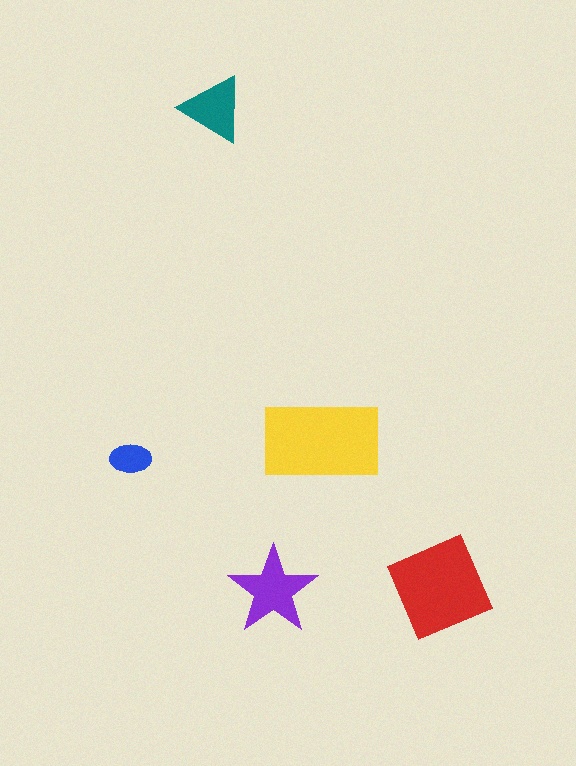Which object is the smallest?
The blue ellipse.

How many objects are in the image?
There are 5 objects in the image.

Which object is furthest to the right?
The red square is rightmost.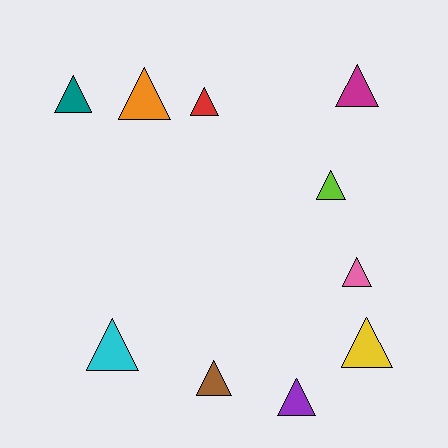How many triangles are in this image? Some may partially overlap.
There are 10 triangles.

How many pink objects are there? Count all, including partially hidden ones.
There is 1 pink object.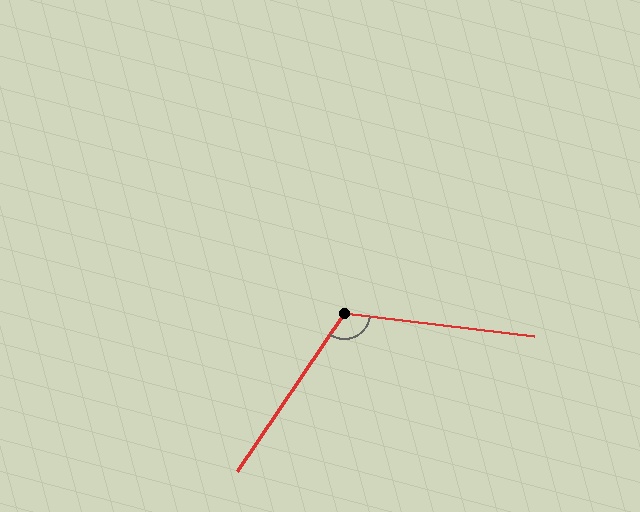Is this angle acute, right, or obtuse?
It is obtuse.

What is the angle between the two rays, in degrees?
Approximately 117 degrees.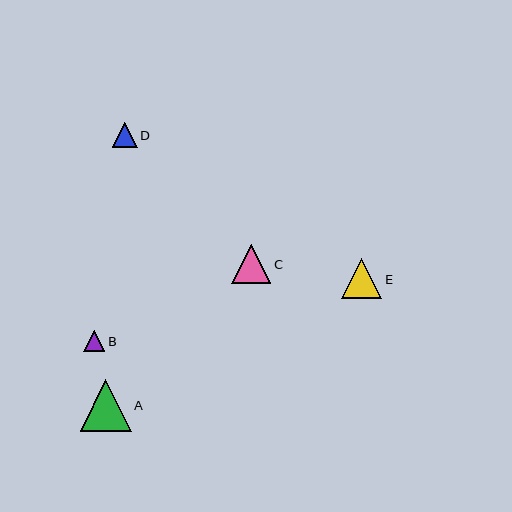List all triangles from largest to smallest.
From largest to smallest: A, E, C, D, B.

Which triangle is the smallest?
Triangle B is the smallest with a size of approximately 21 pixels.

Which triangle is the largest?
Triangle A is the largest with a size of approximately 51 pixels.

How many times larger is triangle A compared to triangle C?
Triangle A is approximately 1.3 times the size of triangle C.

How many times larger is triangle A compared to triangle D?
Triangle A is approximately 2.1 times the size of triangle D.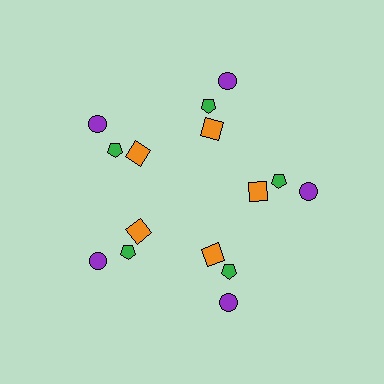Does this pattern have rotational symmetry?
Yes, this pattern has 5-fold rotational symmetry. It looks the same after rotating 72 degrees around the center.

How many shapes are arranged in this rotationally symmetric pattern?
There are 15 shapes, arranged in 5 groups of 3.